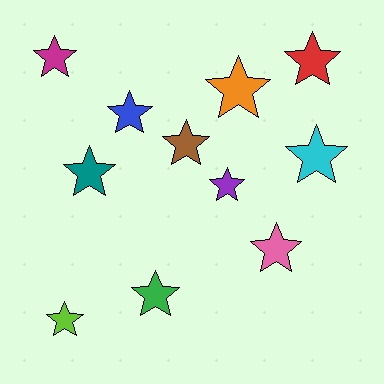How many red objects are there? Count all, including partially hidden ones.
There is 1 red object.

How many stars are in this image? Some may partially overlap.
There are 11 stars.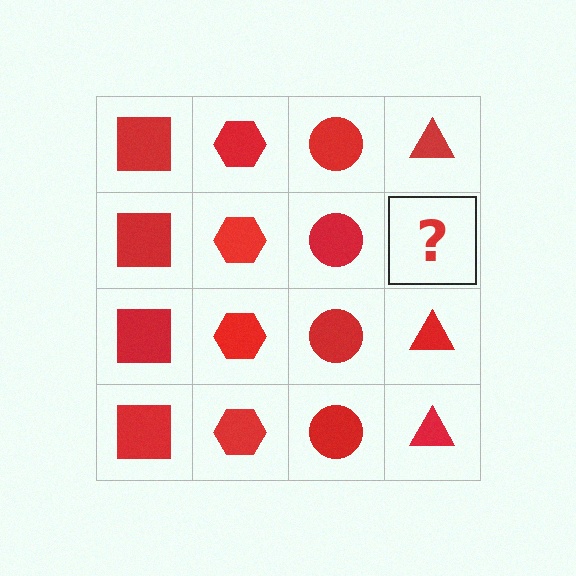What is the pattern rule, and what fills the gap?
The rule is that each column has a consistent shape. The gap should be filled with a red triangle.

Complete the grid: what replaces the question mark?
The question mark should be replaced with a red triangle.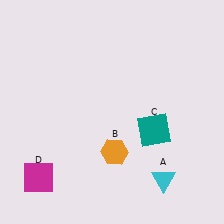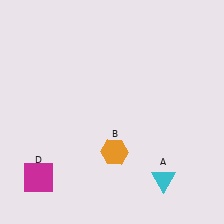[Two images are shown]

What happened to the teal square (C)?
The teal square (C) was removed in Image 2. It was in the bottom-right area of Image 1.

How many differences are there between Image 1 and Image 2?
There is 1 difference between the two images.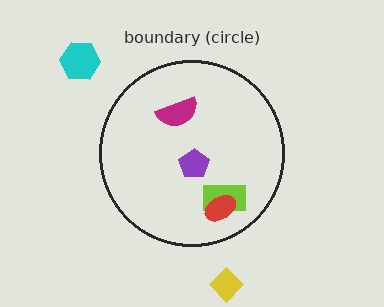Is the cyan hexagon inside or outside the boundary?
Outside.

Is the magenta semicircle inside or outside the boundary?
Inside.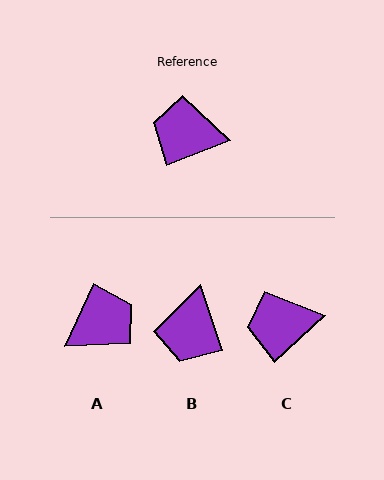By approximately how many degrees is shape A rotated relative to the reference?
Approximately 135 degrees clockwise.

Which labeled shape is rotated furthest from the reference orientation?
A, about 135 degrees away.